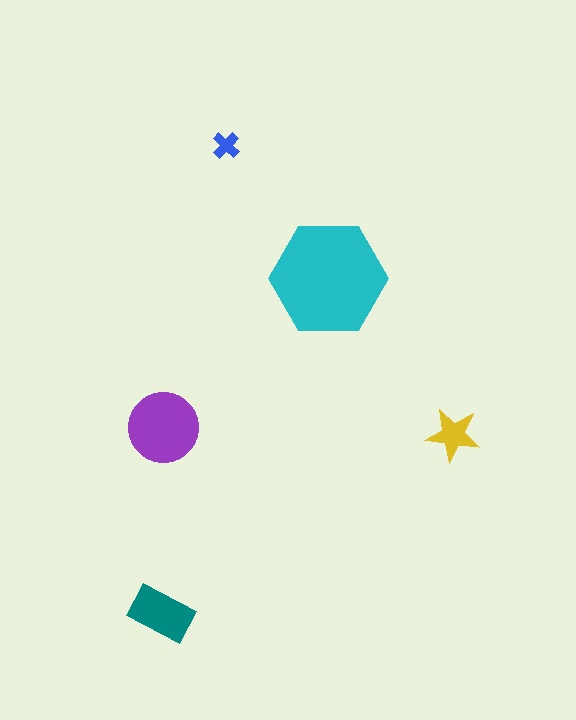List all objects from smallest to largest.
The blue cross, the yellow star, the teal rectangle, the purple circle, the cyan hexagon.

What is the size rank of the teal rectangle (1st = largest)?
3rd.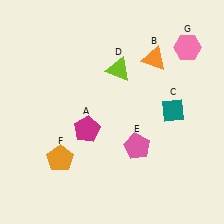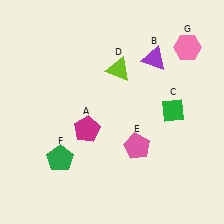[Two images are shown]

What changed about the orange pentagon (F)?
In Image 1, F is orange. In Image 2, it changed to green.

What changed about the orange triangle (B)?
In Image 1, B is orange. In Image 2, it changed to purple.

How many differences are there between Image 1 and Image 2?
There are 3 differences between the two images.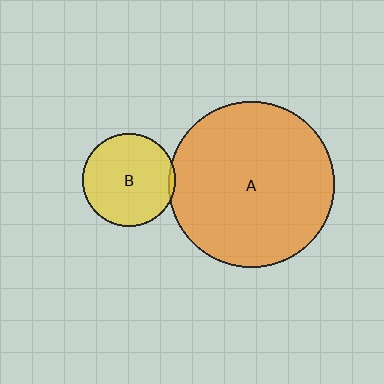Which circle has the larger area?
Circle A (orange).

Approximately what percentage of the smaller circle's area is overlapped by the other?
Approximately 5%.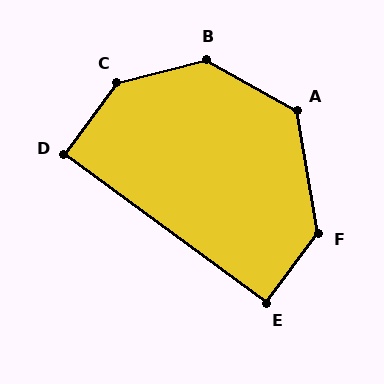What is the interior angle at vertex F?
Approximately 133 degrees (obtuse).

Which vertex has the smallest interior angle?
D, at approximately 90 degrees.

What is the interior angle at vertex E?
Approximately 91 degrees (approximately right).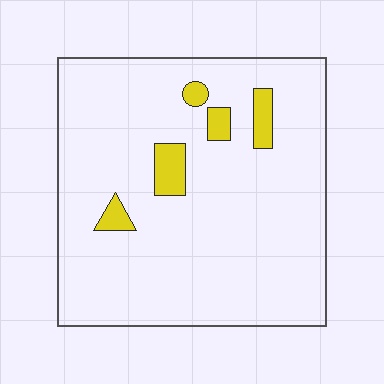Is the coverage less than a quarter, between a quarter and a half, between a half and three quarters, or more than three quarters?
Less than a quarter.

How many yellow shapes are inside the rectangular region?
5.